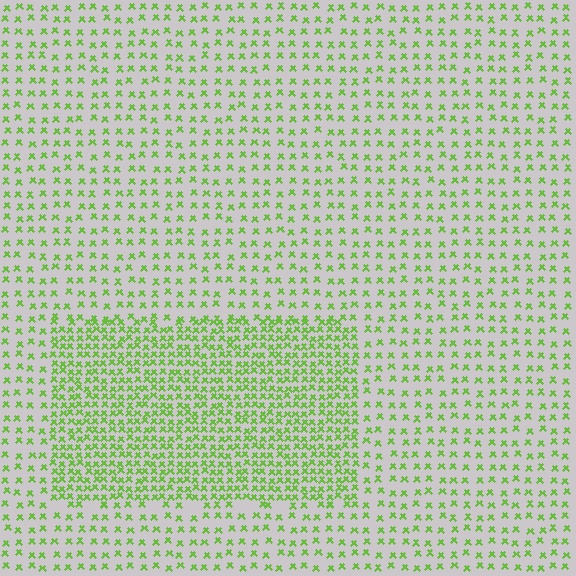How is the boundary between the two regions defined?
The boundary is defined by a change in element density (approximately 2.2x ratio). All elements are the same color, size, and shape.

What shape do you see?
I see a rectangle.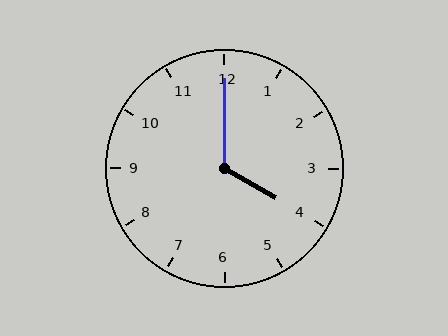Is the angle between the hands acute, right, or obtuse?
It is obtuse.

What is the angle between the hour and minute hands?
Approximately 120 degrees.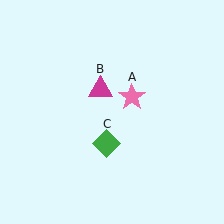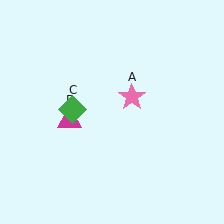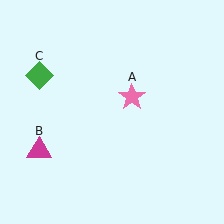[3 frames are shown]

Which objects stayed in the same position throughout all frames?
Pink star (object A) remained stationary.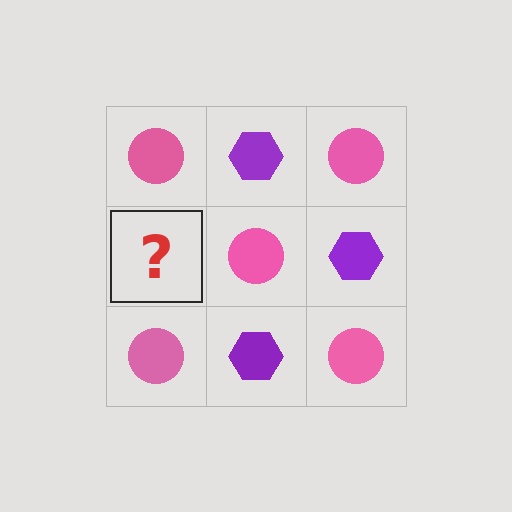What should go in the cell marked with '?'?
The missing cell should contain a purple hexagon.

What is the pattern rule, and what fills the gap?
The rule is that it alternates pink circle and purple hexagon in a checkerboard pattern. The gap should be filled with a purple hexagon.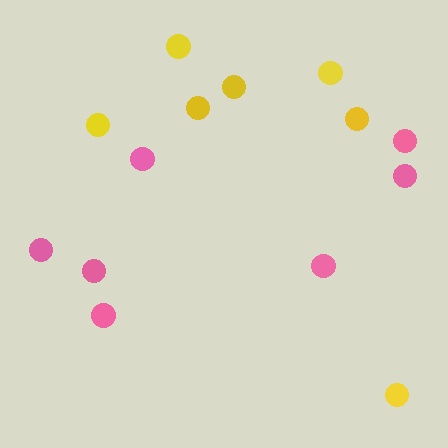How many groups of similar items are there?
There are 2 groups: one group of yellow circles (7) and one group of pink circles (7).